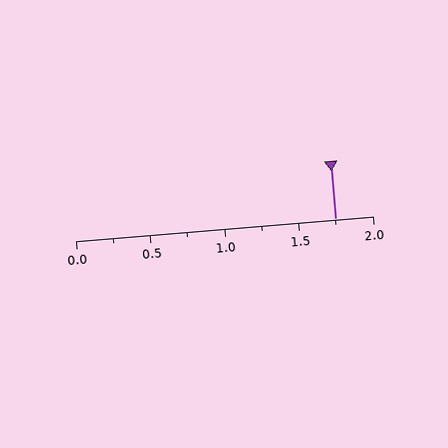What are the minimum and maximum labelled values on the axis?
The axis runs from 0.0 to 2.0.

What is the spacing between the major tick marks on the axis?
The major ticks are spaced 0.5 apart.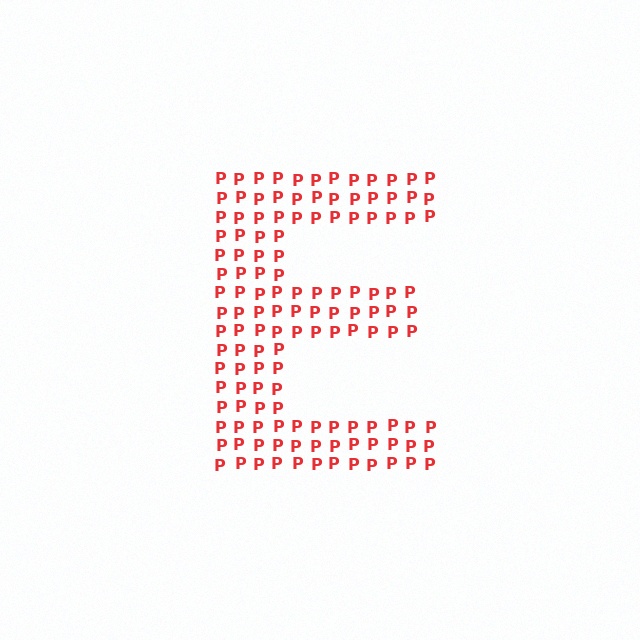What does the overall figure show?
The overall figure shows the letter E.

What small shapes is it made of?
It is made of small letter P's.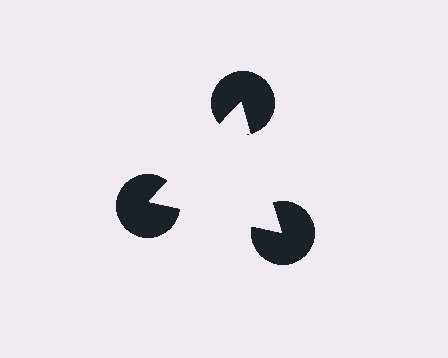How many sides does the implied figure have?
3 sides.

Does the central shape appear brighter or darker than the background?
It typically appears slightly brighter than the background, even though no actual brightness change is drawn.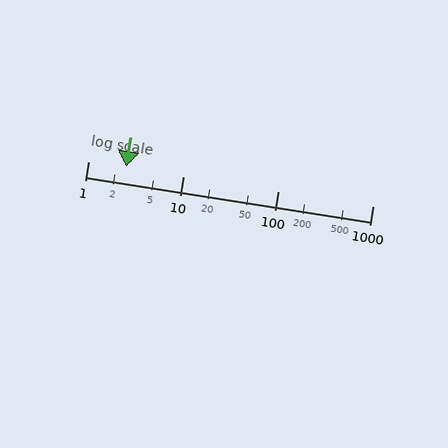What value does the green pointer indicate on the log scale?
The pointer indicates approximately 2.5.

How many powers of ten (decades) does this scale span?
The scale spans 3 decades, from 1 to 1000.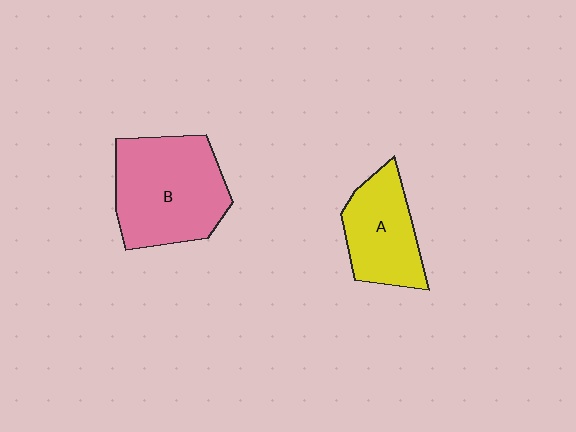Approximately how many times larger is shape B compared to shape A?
Approximately 1.5 times.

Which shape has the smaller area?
Shape A (yellow).